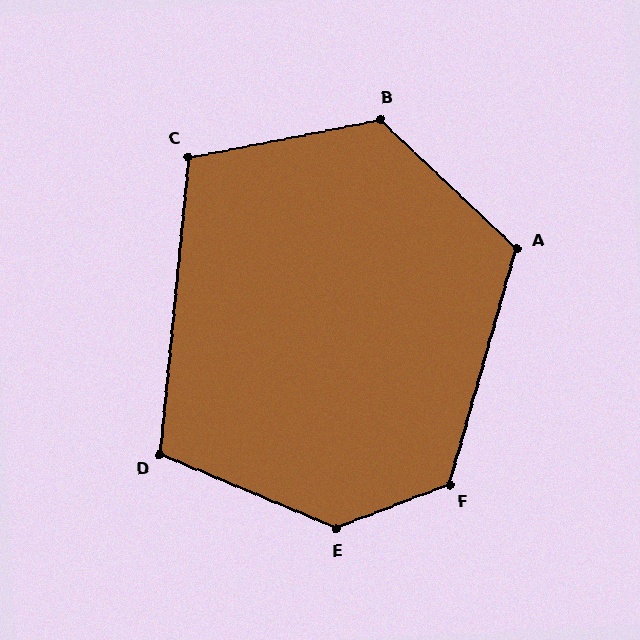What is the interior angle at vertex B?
Approximately 125 degrees (obtuse).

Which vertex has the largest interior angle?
E, at approximately 136 degrees.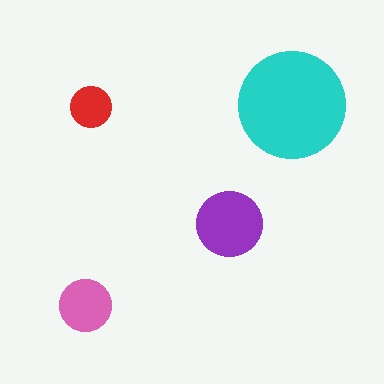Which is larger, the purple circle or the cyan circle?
The cyan one.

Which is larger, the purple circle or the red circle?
The purple one.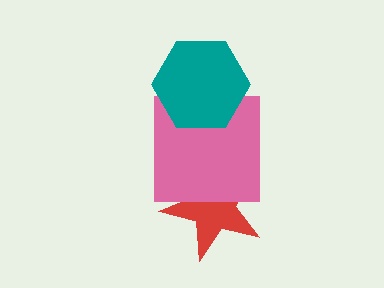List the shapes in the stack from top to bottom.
From top to bottom: the teal hexagon, the pink square, the red star.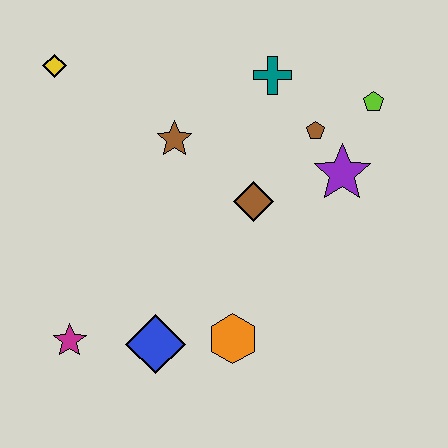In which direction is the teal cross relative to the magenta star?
The teal cross is above the magenta star.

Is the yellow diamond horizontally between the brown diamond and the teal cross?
No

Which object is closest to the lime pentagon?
The brown pentagon is closest to the lime pentagon.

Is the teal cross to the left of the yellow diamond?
No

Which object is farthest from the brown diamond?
The yellow diamond is farthest from the brown diamond.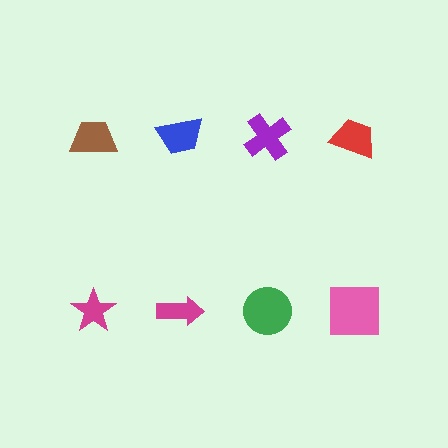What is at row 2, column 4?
A pink square.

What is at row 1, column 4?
A red trapezoid.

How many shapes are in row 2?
4 shapes.